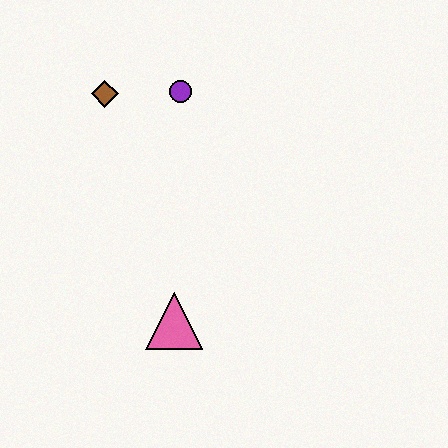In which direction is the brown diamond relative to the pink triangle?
The brown diamond is above the pink triangle.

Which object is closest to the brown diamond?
The purple circle is closest to the brown diamond.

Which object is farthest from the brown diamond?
The pink triangle is farthest from the brown diamond.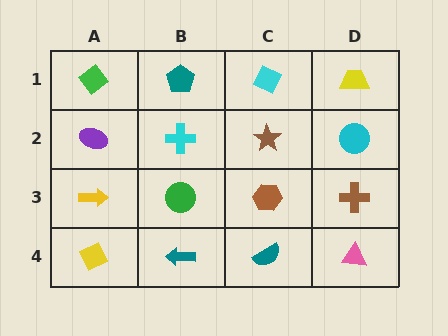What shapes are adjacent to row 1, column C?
A brown star (row 2, column C), a teal pentagon (row 1, column B), a yellow trapezoid (row 1, column D).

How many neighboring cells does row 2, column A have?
3.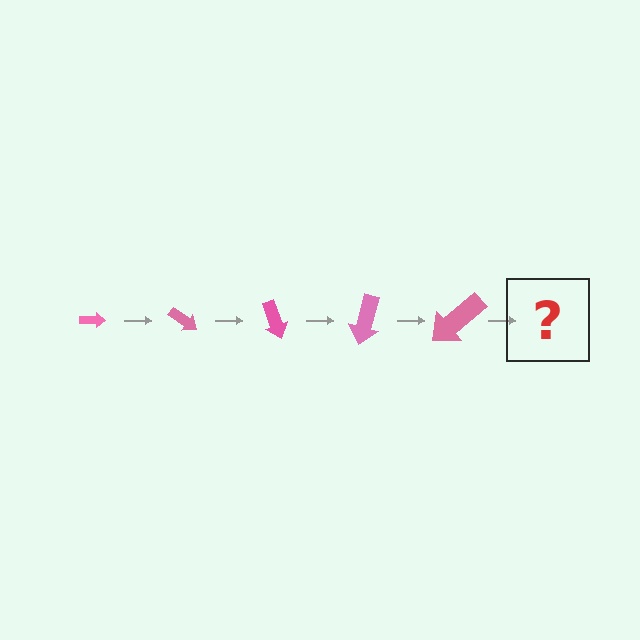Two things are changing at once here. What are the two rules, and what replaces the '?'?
The two rules are that the arrow grows larger each step and it rotates 35 degrees each step. The '?' should be an arrow, larger than the previous one and rotated 175 degrees from the start.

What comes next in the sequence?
The next element should be an arrow, larger than the previous one and rotated 175 degrees from the start.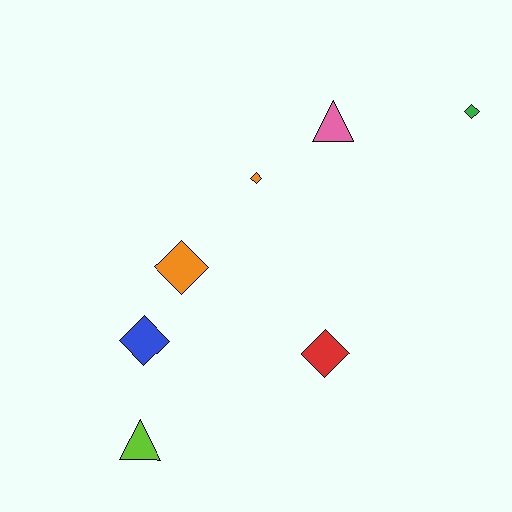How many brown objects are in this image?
There are no brown objects.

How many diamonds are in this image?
There are 5 diamonds.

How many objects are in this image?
There are 7 objects.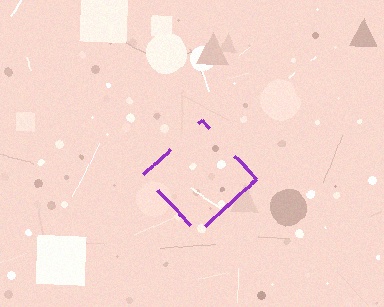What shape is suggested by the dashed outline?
The dashed outline suggests a diamond.